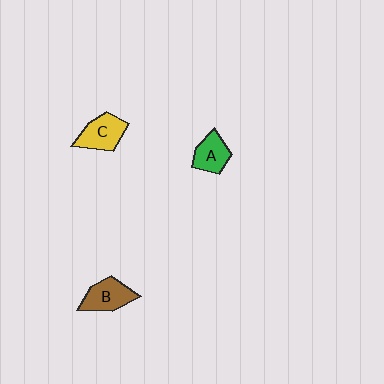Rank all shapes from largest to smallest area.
From largest to smallest: C (yellow), B (brown), A (green).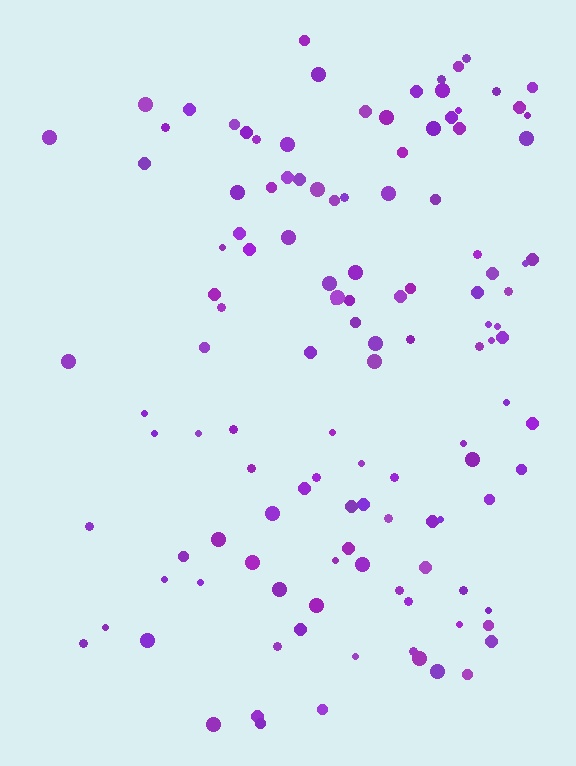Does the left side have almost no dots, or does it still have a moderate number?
Still a moderate number, just noticeably fewer than the right.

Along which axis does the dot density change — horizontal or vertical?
Horizontal.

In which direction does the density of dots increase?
From left to right, with the right side densest.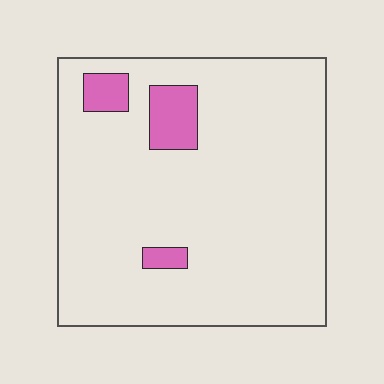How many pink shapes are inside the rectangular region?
3.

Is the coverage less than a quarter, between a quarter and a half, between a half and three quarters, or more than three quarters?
Less than a quarter.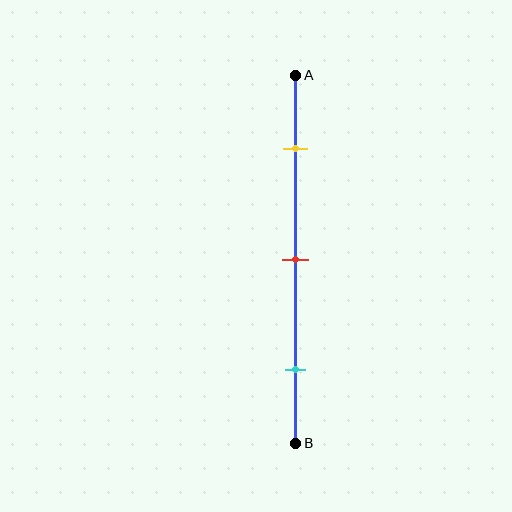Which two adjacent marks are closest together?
The yellow and red marks are the closest adjacent pair.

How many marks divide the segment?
There are 3 marks dividing the segment.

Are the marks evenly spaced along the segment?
Yes, the marks are approximately evenly spaced.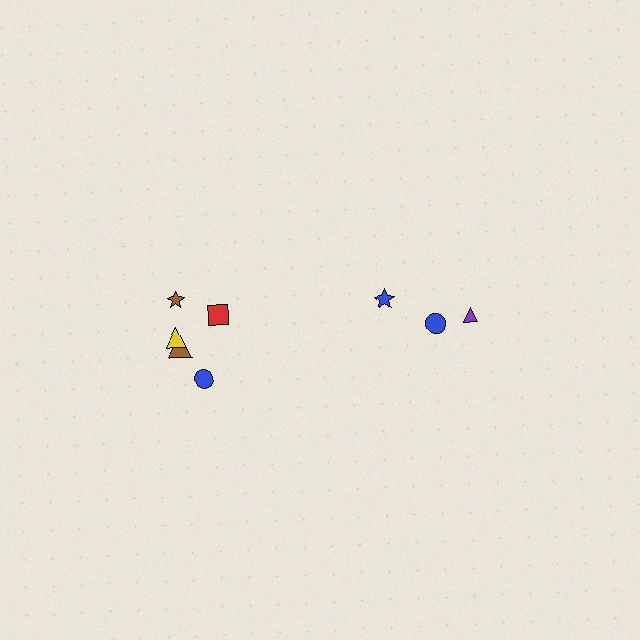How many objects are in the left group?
There are 5 objects.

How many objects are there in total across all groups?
There are 8 objects.